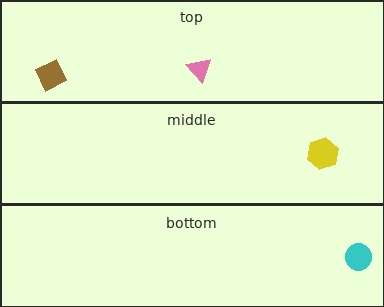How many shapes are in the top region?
2.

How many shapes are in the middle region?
1.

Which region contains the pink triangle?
The top region.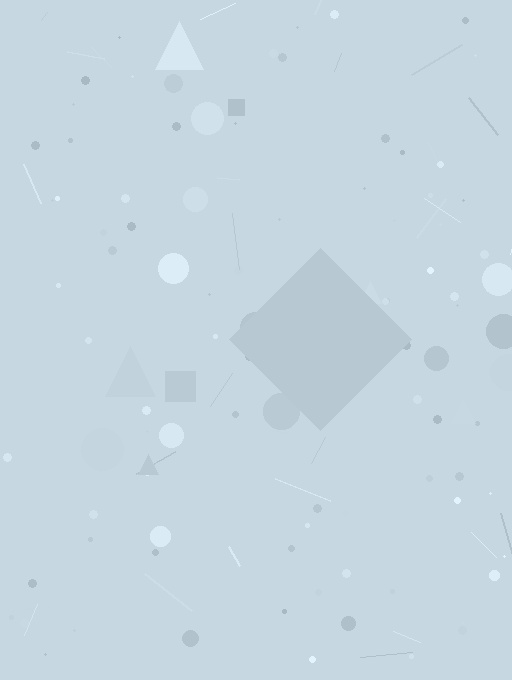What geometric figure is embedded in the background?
A diamond is embedded in the background.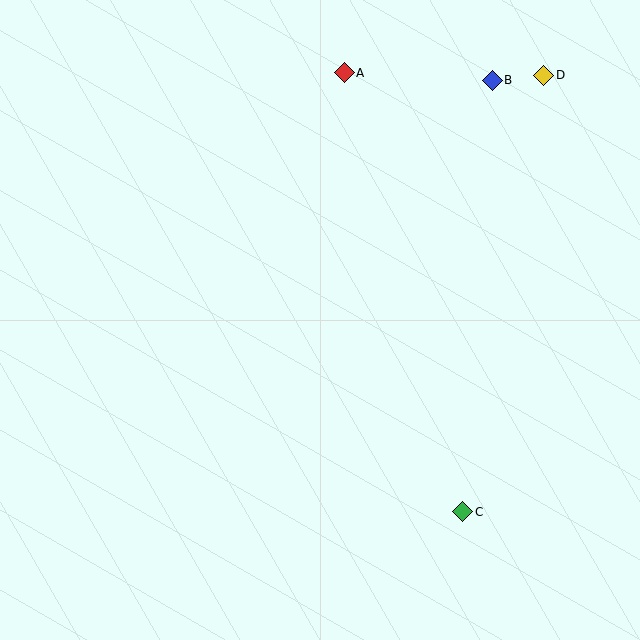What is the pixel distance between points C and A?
The distance between C and A is 455 pixels.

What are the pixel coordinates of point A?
Point A is at (344, 73).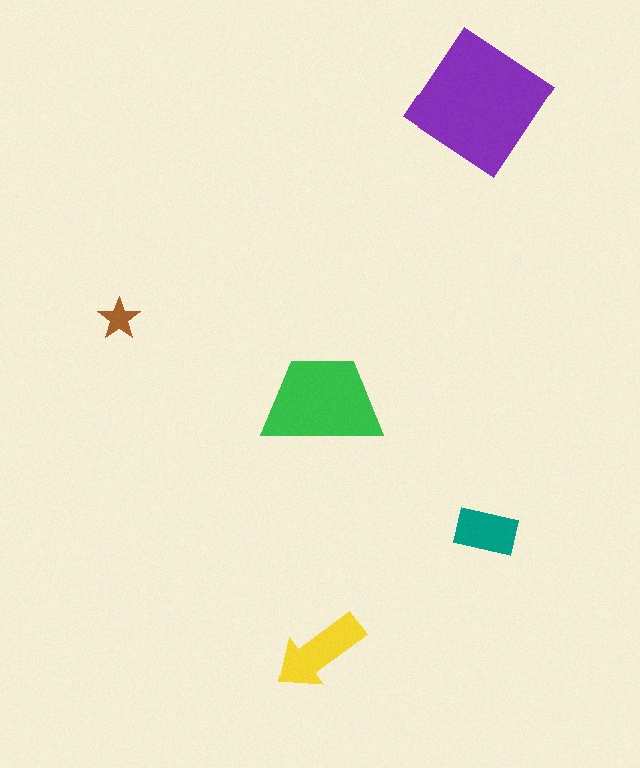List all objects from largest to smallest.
The purple diamond, the green trapezoid, the yellow arrow, the teal rectangle, the brown star.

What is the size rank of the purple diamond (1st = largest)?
1st.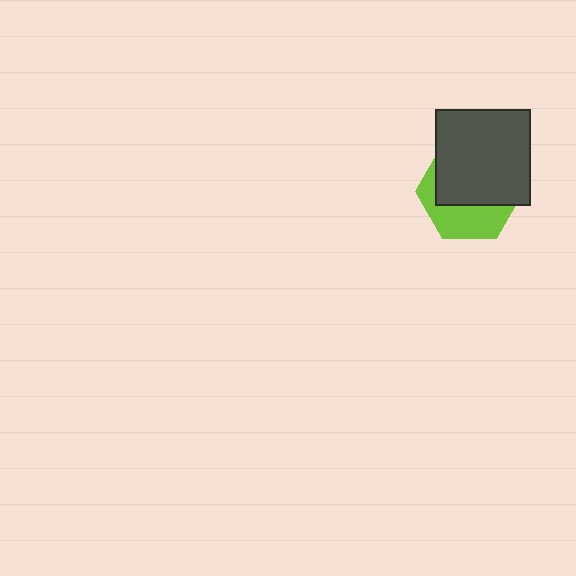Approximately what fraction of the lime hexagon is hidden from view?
Roughly 61% of the lime hexagon is hidden behind the dark gray square.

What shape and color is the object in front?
The object in front is a dark gray square.